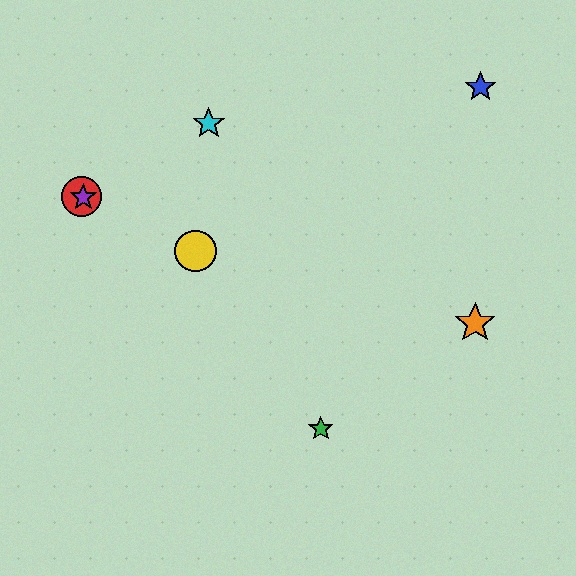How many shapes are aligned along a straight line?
3 shapes (the red circle, the yellow circle, the purple star) are aligned along a straight line.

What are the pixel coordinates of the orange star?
The orange star is at (475, 323).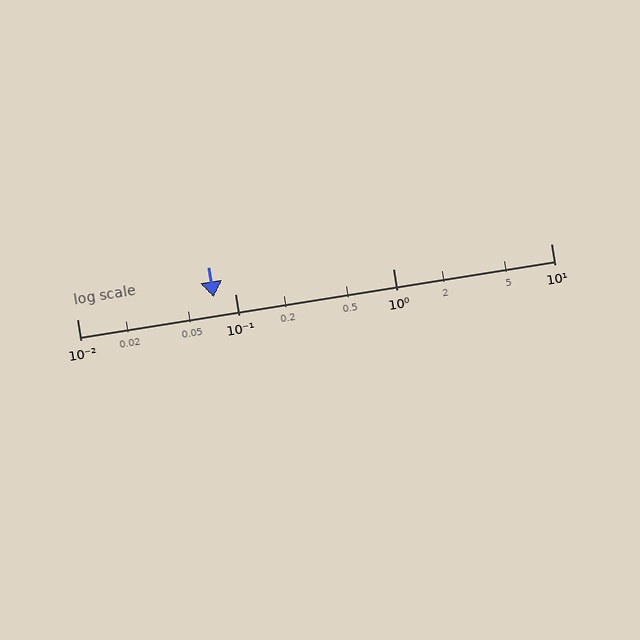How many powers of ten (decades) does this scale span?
The scale spans 3 decades, from 0.01 to 10.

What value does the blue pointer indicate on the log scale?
The pointer indicates approximately 0.073.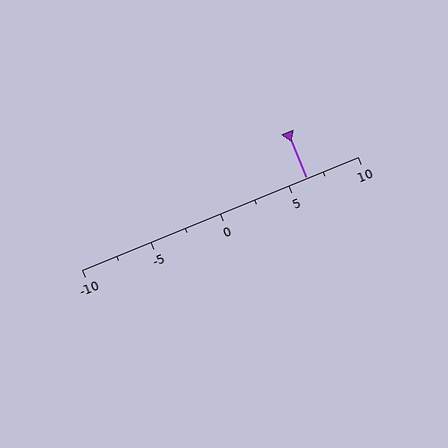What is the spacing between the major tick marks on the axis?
The major ticks are spaced 5 apart.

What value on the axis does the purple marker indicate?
The marker indicates approximately 6.2.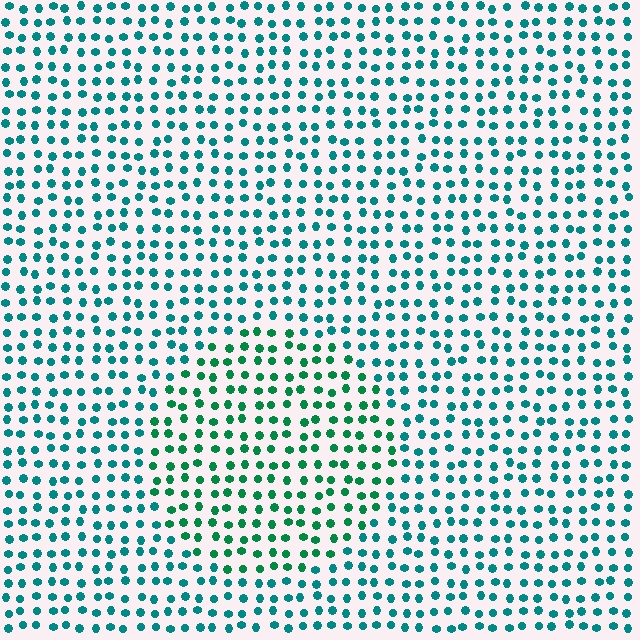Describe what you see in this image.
The image is filled with small teal elements in a uniform arrangement. A circle-shaped region is visible where the elements are tinted to a slightly different hue, forming a subtle color boundary.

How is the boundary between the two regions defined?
The boundary is defined purely by a slight shift in hue (about 29 degrees). Spacing, size, and orientation are identical on both sides.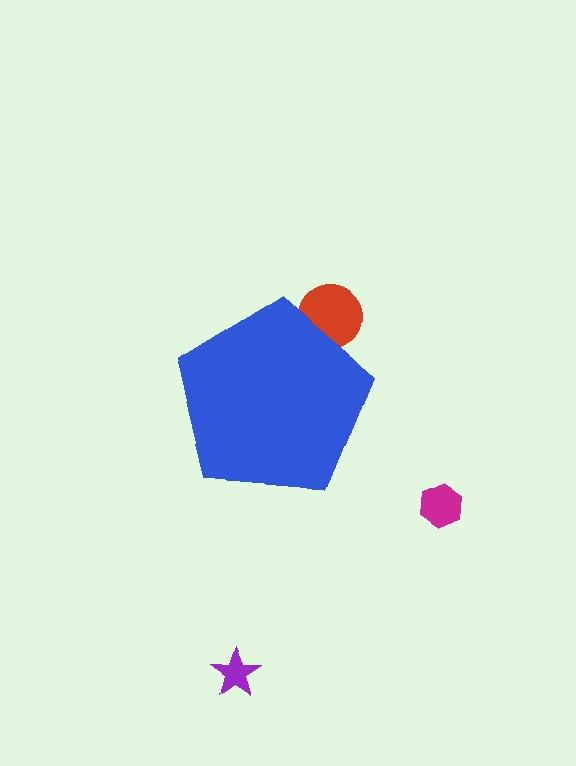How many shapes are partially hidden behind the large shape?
1 shape is partially hidden.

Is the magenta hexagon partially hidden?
No, the magenta hexagon is fully visible.